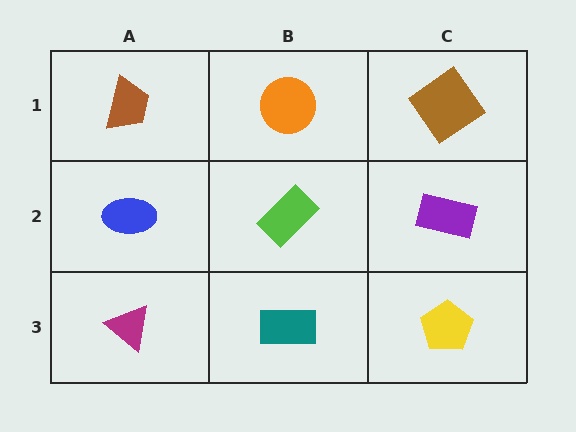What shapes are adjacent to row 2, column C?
A brown diamond (row 1, column C), a yellow pentagon (row 3, column C), a lime rectangle (row 2, column B).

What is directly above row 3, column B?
A lime rectangle.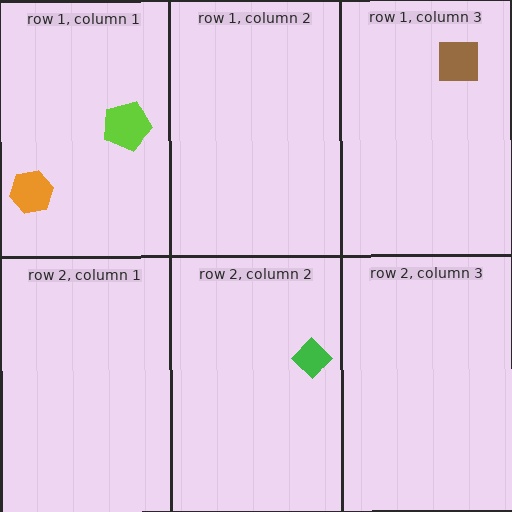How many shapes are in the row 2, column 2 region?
1.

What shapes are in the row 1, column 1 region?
The lime pentagon, the orange hexagon.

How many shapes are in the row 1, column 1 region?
2.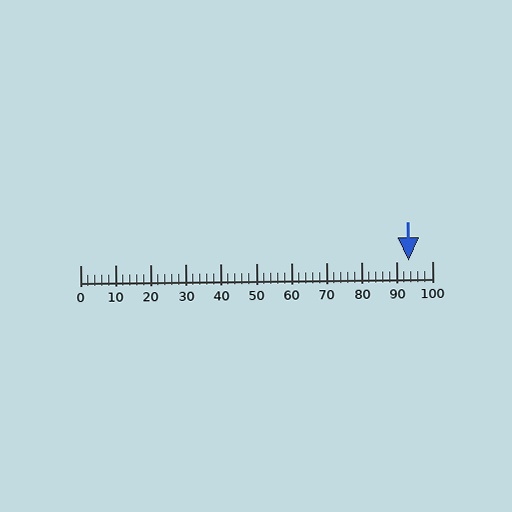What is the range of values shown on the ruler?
The ruler shows values from 0 to 100.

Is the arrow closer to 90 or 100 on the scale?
The arrow is closer to 90.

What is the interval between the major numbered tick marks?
The major tick marks are spaced 10 units apart.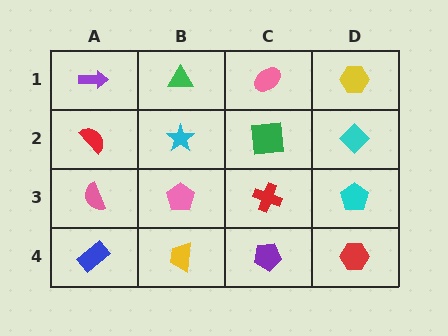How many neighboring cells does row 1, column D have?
2.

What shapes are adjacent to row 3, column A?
A red semicircle (row 2, column A), a blue rectangle (row 4, column A), a pink pentagon (row 3, column B).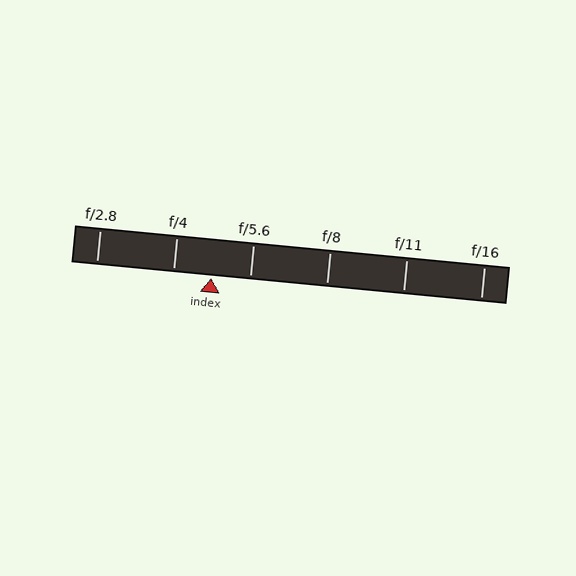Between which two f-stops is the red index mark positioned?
The index mark is between f/4 and f/5.6.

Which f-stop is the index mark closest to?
The index mark is closest to f/4.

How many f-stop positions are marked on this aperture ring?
There are 6 f-stop positions marked.